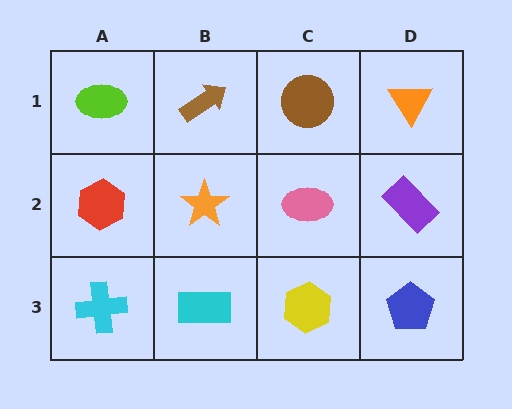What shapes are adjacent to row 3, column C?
A pink ellipse (row 2, column C), a cyan rectangle (row 3, column B), a blue pentagon (row 3, column D).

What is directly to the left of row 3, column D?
A yellow hexagon.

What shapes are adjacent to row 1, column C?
A pink ellipse (row 2, column C), a brown arrow (row 1, column B), an orange triangle (row 1, column D).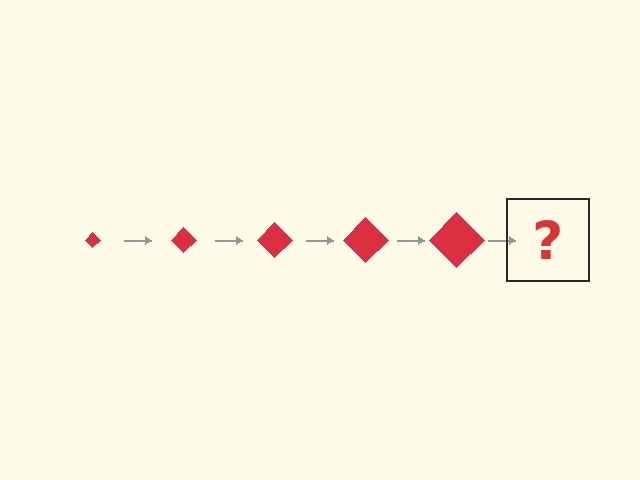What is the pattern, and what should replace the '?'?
The pattern is that the diamond gets progressively larger each step. The '?' should be a red diamond, larger than the previous one.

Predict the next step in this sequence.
The next step is a red diamond, larger than the previous one.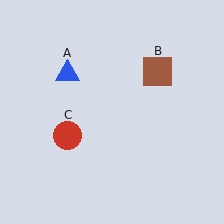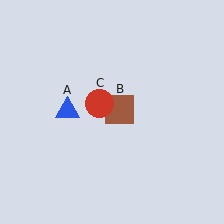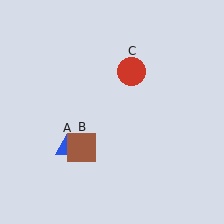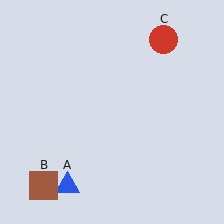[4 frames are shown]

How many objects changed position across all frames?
3 objects changed position: blue triangle (object A), brown square (object B), red circle (object C).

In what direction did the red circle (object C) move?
The red circle (object C) moved up and to the right.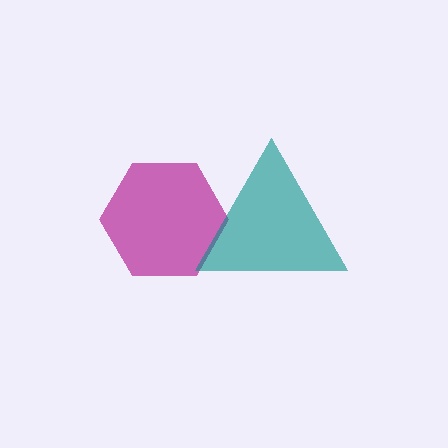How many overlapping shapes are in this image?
There are 2 overlapping shapes in the image.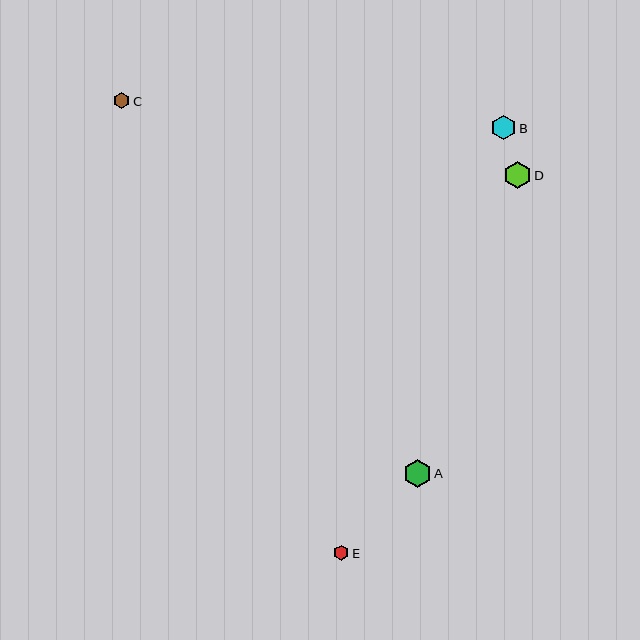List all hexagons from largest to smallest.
From largest to smallest: A, D, B, C, E.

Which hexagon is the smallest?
Hexagon E is the smallest with a size of approximately 16 pixels.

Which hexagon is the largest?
Hexagon A is the largest with a size of approximately 28 pixels.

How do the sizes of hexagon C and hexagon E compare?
Hexagon C and hexagon E are approximately the same size.